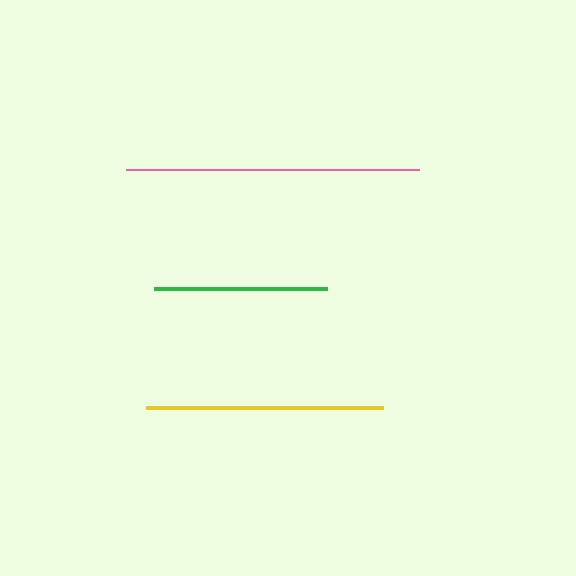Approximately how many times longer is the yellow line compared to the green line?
The yellow line is approximately 1.4 times the length of the green line.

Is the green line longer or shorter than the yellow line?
The yellow line is longer than the green line.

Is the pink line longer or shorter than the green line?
The pink line is longer than the green line.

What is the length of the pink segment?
The pink segment is approximately 293 pixels long.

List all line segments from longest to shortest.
From longest to shortest: pink, yellow, green.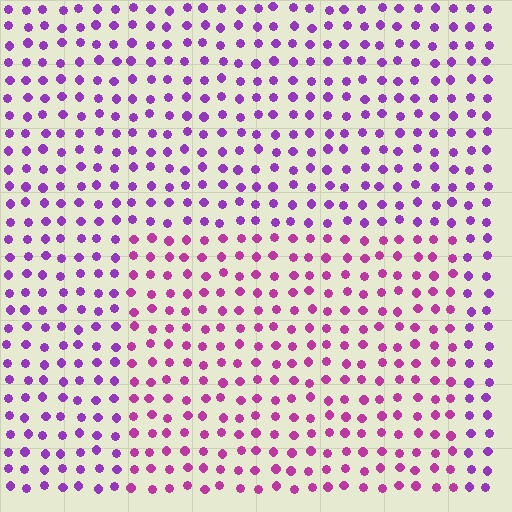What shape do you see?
I see a rectangle.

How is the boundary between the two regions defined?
The boundary is defined purely by a slight shift in hue (about 30 degrees). Spacing, size, and orientation are identical on both sides.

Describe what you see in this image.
The image is filled with small purple elements in a uniform arrangement. A rectangle-shaped region is visible where the elements are tinted to a slightly different hue, forming a subtle color boundary.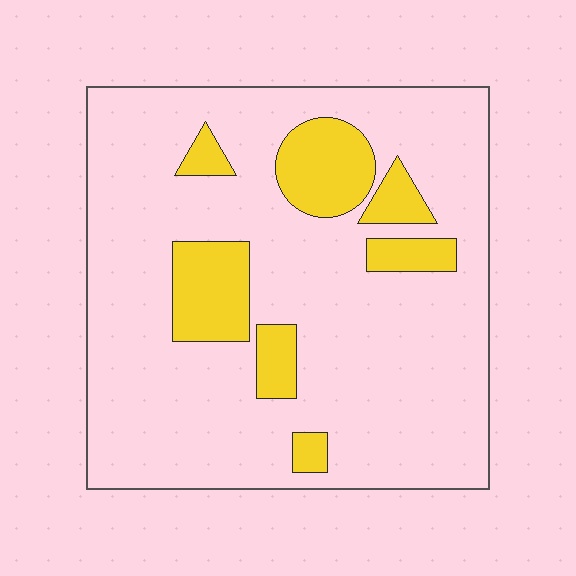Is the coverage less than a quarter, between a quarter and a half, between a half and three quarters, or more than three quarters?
Less than a quarter.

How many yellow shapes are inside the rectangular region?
7.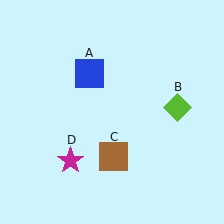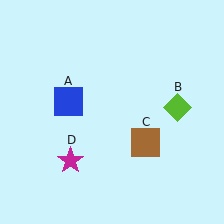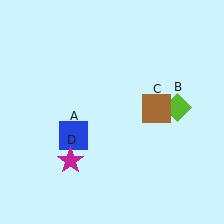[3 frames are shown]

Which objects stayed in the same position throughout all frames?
Lime diamond (object B) and magenta star (object D) remained stationary.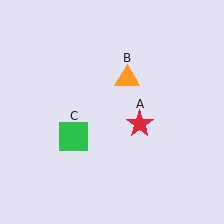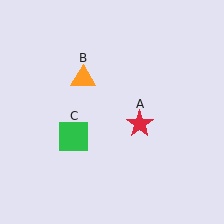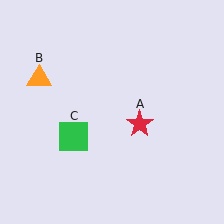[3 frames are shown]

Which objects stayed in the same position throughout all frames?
Red star (object A) and green square (object C) remained stationary.